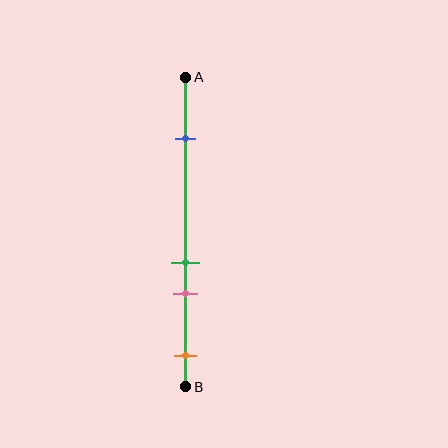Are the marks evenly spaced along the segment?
No, the marks are not evenly spaced.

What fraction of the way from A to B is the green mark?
The green mark is approximately 60% (0.6) of the way from A to B.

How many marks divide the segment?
There are 4 marks dividing the segment.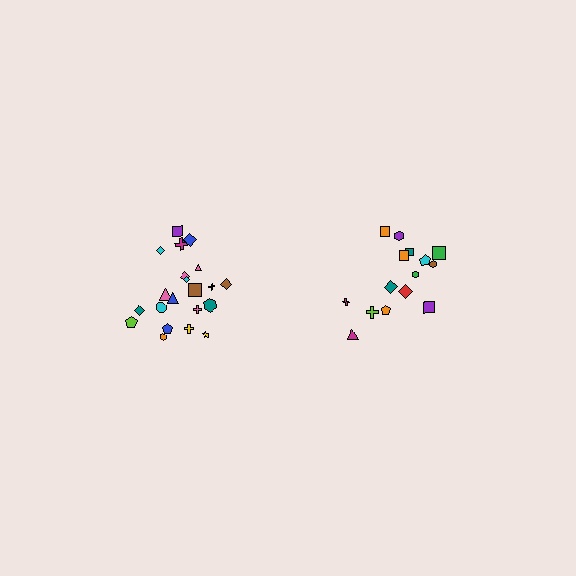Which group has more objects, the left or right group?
The left group.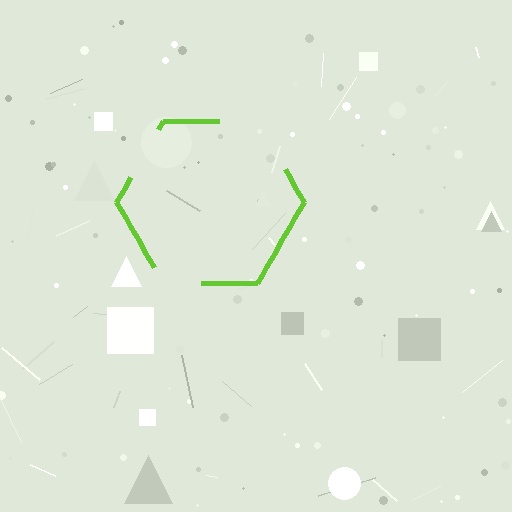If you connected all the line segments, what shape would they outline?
They would outline a hexagon.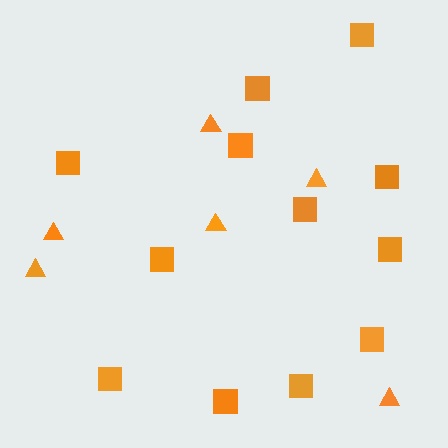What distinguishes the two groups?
There are 2 groups: one group of squares (12) and one group of triangles (6).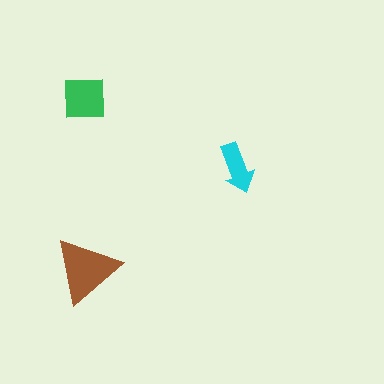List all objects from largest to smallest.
The brown triangle, the green square, the cyan arrow.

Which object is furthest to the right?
The cyan arrow is rightmost.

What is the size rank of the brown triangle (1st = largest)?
1st.